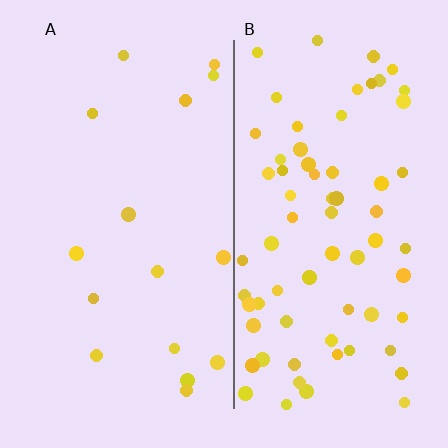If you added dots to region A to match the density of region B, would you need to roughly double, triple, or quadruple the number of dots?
Approximately quadruple.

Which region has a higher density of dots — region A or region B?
B (the right).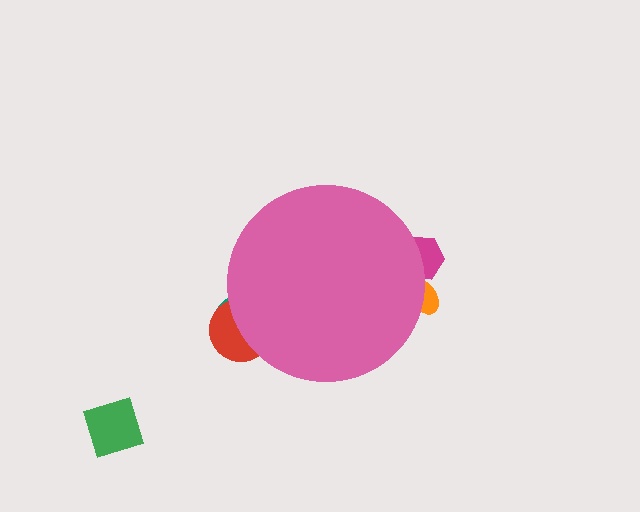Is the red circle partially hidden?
Yes, the red circle is partially hidden behind the pink circle.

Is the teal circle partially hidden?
Yes, the teal circle is partially hidden behind the pink circle.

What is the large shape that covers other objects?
A pink circle.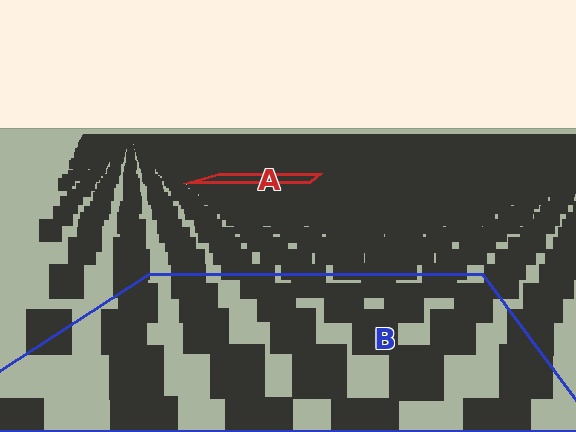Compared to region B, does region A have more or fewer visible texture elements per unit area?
Region A has more texture elements per unit area — they are packed more densely because it is farther away.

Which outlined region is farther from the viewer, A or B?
Region A is farther from the viewer — the texture elements inside it appear smaller and more densely packed.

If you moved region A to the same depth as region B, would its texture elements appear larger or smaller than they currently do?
They would appear larger. At a closer depth, the same texture elements are projected at a bigger on-screen size.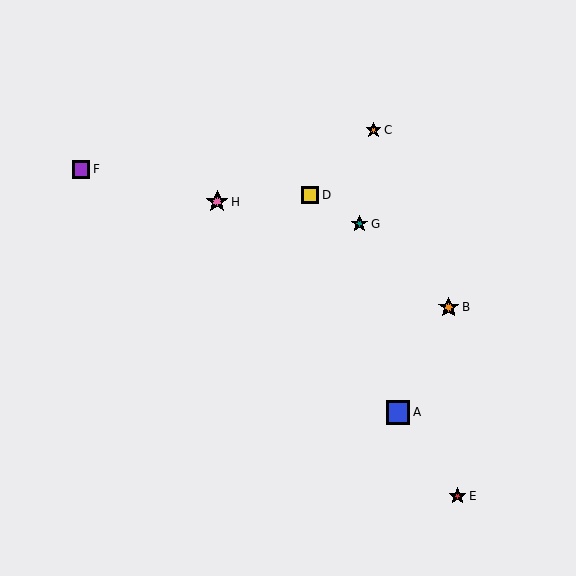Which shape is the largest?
The blue square (labeled A) is the largest.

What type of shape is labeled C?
Shape C is an orange star.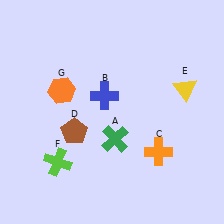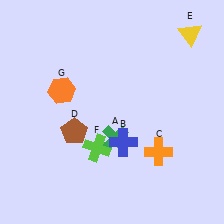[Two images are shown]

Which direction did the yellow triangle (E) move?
The yellow triangle (E) moved up.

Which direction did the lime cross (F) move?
The lime cross (F) moved right.